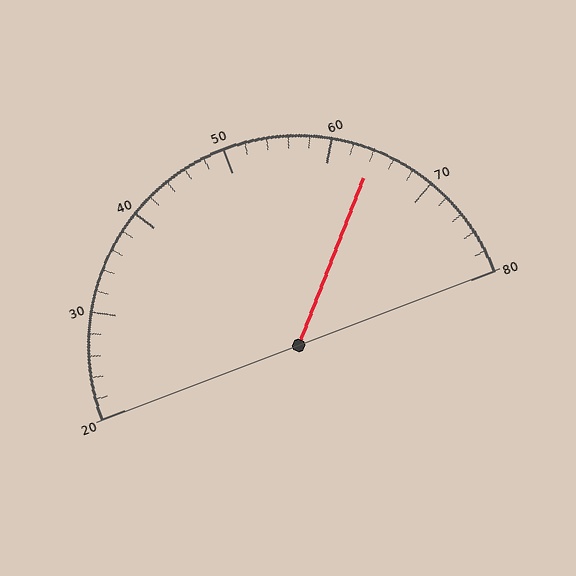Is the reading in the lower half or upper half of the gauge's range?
The reading is in the upper half of the range (20 to 80).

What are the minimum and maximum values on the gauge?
The gauge ranges from 20 to 80.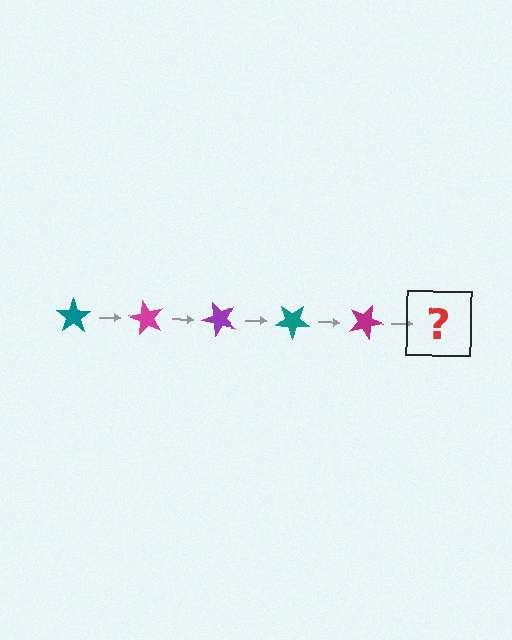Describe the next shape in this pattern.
It should be a purple star, rotated 300 degrees from the start.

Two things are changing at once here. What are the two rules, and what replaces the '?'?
The two rules are that it rotates 60 degrees each step and the color cycles through teal, magenta, and purple. The '?' should be a purple star, rotated 300 degrees from the start.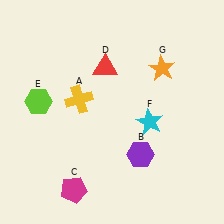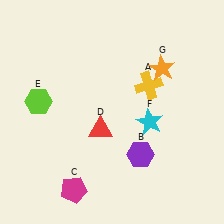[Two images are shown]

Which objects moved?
The objects that moved are: the yellow cross (A), the red triangle (D).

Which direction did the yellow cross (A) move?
The yellow cross (A) moved right.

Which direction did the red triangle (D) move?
The red triangle (D) moved down.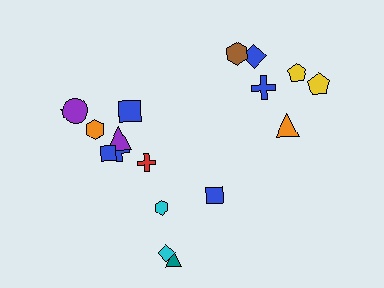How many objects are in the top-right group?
There are 6 objects.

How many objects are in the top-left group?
There are 8 objects.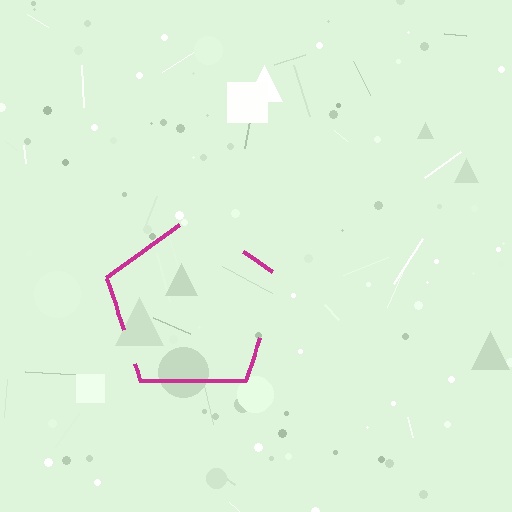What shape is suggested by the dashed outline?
The dashed outline suggests a pentagon.